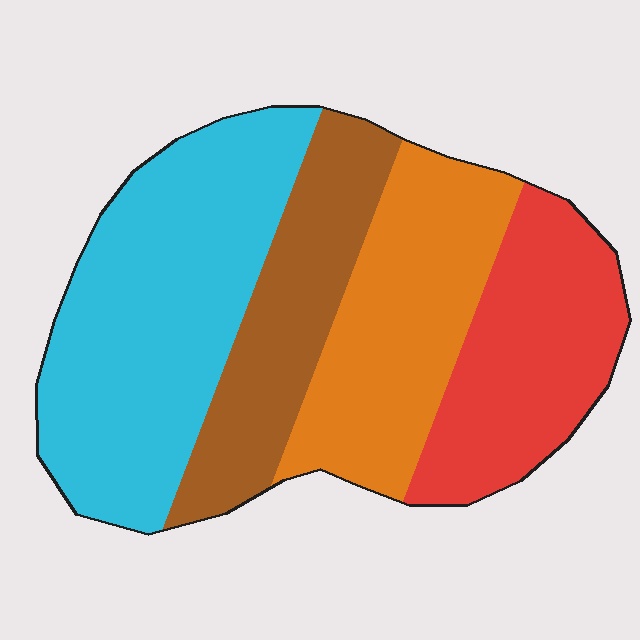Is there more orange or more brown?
Orange.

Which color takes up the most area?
Cyan, at roughly 35%.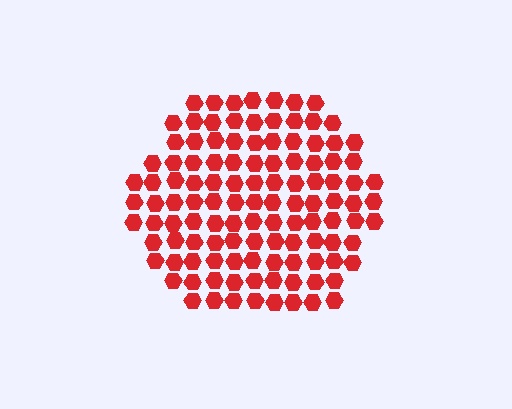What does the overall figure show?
The overall figure shows a hexagon.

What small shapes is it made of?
It is made of small hexagons.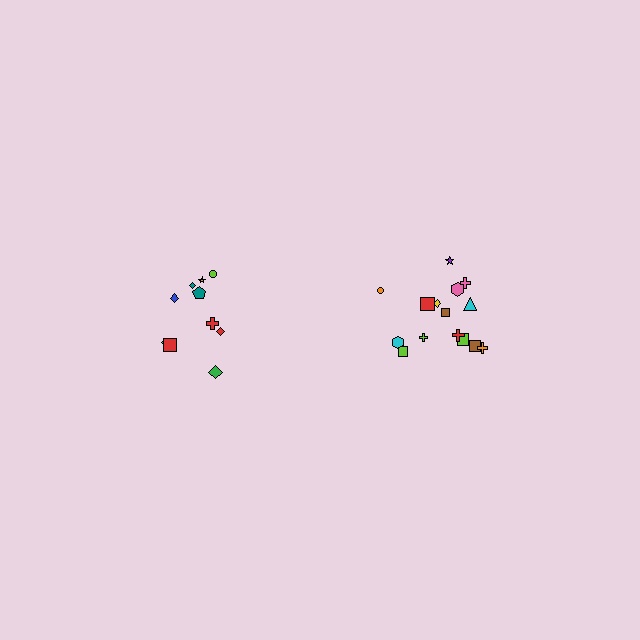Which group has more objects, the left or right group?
The right group.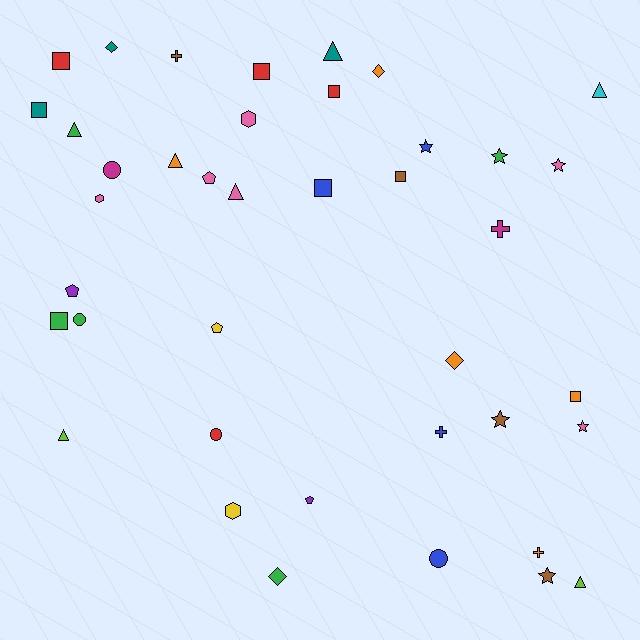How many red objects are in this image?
There are 4 red objects.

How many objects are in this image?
There are 40 objects.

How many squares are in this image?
There are 8 squares.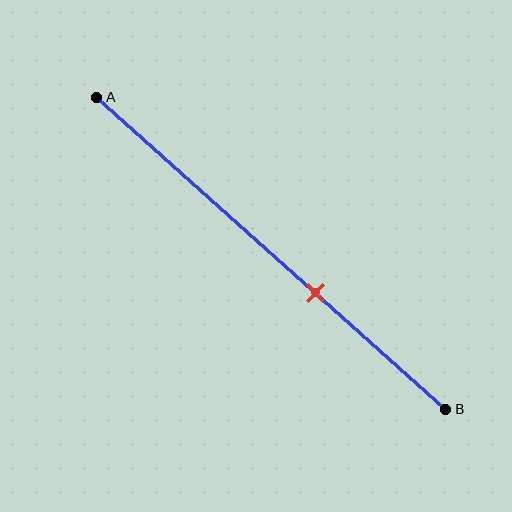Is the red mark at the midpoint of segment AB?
No, the mark is at about 65% from A, not at the 50% midpoint.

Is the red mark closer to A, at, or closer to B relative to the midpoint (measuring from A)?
The red mark is closer to point B than the midpoint of segment AB.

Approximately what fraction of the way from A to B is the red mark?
The red mark is approximately 65% of the way from A to B.